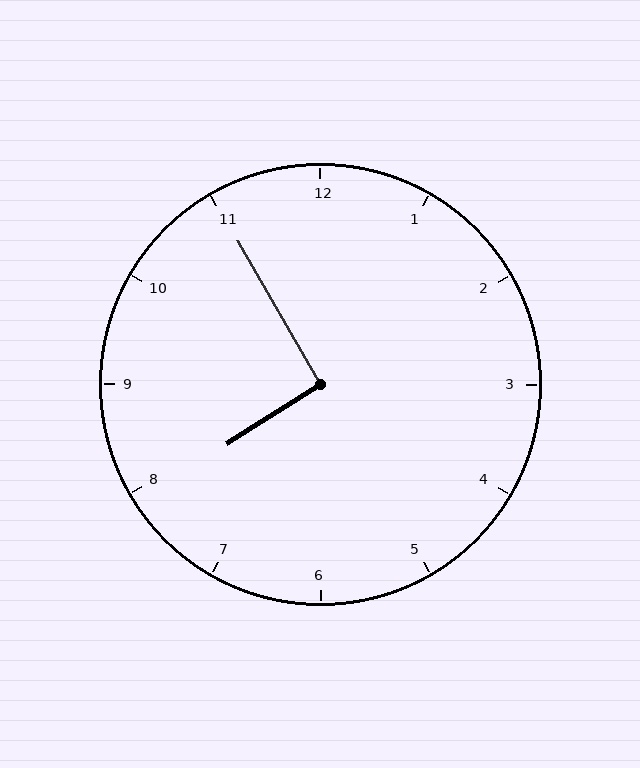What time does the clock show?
7:55.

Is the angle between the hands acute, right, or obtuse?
It is right.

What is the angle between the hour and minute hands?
Approximately 92 degrees.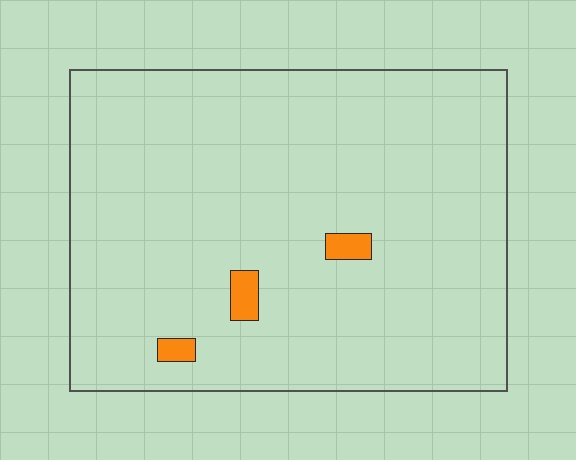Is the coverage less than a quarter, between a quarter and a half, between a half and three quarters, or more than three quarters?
Less than a quarter.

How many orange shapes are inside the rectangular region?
3.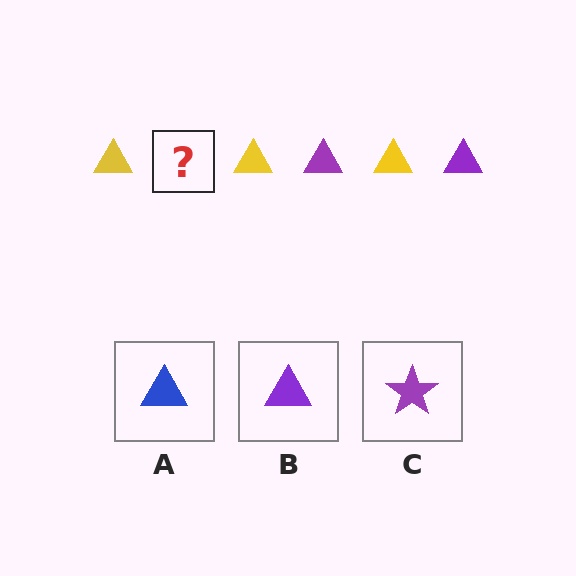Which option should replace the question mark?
Option B.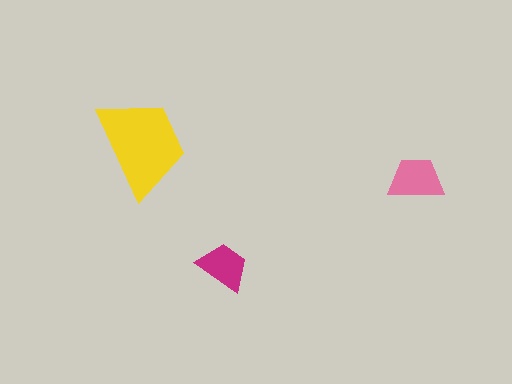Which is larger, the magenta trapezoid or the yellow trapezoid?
The yellow one.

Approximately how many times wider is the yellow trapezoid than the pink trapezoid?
About 2 times wider.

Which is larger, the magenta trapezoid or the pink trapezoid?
The pink one.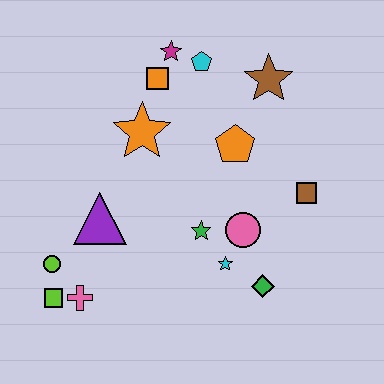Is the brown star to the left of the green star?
No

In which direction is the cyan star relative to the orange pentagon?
The cyan star is below the orange pentagon.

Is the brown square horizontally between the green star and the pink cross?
No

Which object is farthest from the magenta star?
The lime square is farthest from the magenta star.